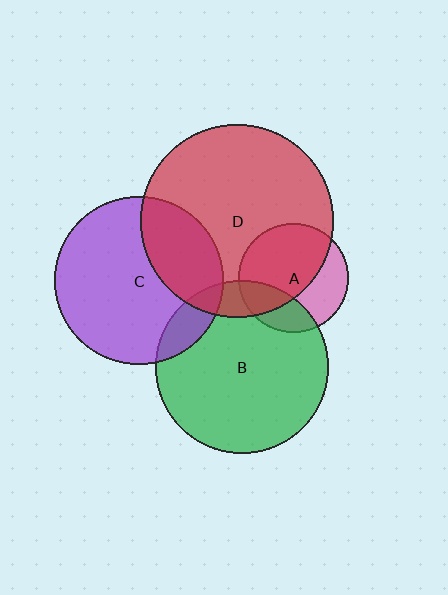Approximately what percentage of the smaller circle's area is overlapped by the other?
Approximately 10%.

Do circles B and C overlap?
Yes.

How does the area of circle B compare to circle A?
Approximately 2.5 times.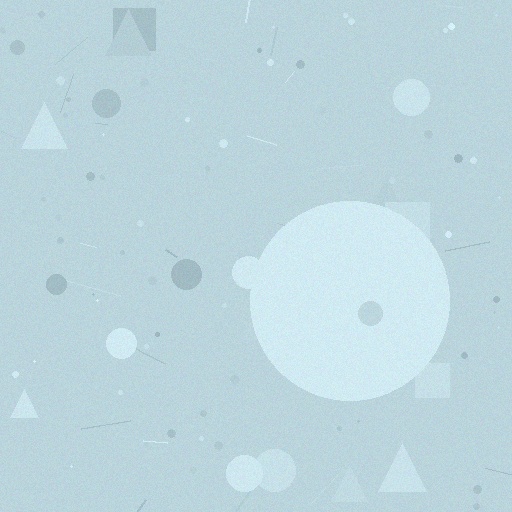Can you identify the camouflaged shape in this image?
The camouflaged shape is a circle.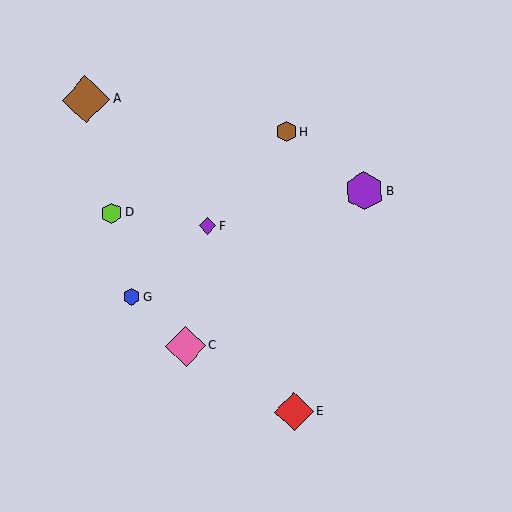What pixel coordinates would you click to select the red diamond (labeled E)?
Click at (294, 412) to select the red diamond E.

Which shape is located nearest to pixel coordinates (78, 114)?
The brown diamond (labeled A) at (86, 99) is nearest to that location.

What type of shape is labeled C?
Shape C is a pink diamond.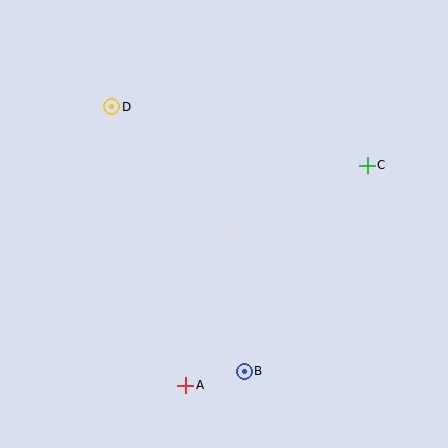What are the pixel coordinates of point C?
Point C is at (367, 165).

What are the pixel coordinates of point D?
Point D is at (112, 107).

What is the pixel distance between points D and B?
The distance between D and B is 296 pixels.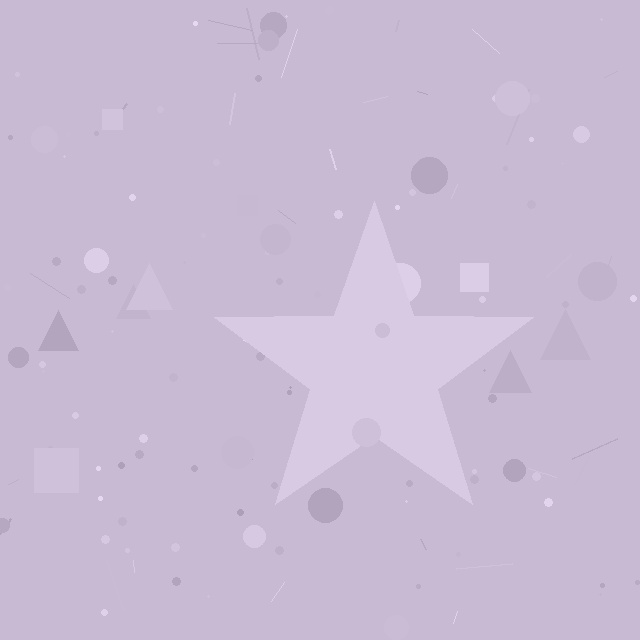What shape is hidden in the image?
A star is hidden in the image.